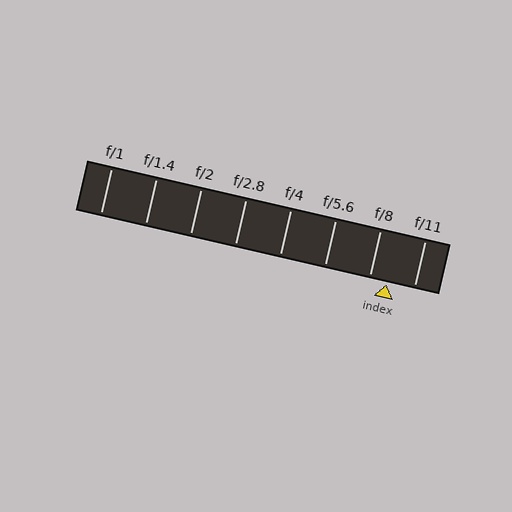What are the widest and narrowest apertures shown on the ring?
The widest aperture shown is f/1 and the narrowest is f/11.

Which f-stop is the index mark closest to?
The index mark is closest to f/8.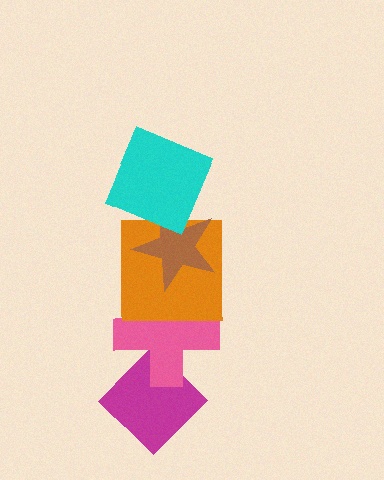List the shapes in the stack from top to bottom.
From top to bottom: the cyan square, the brown star, the orange square, the pink cross, the magenta diamond.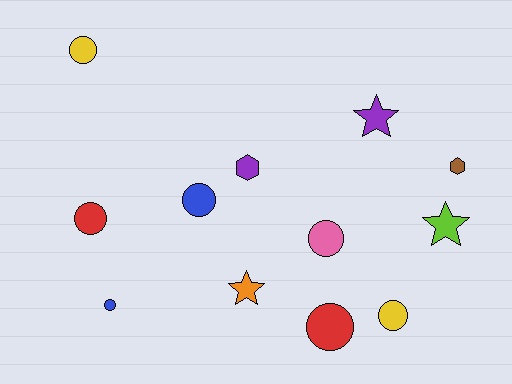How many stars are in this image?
There are 3 stars.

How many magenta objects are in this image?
There are no magenta objects.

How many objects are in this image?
There are 12 objects.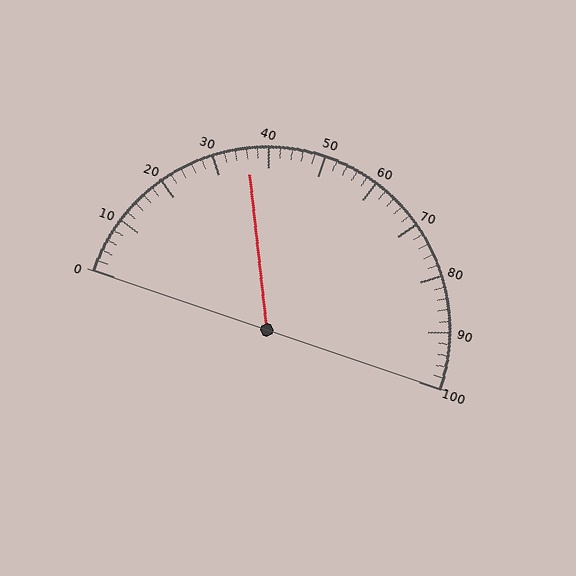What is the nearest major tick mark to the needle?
The nearest major tick mark is 40.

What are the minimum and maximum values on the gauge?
The gauge ranges from 0 to 100.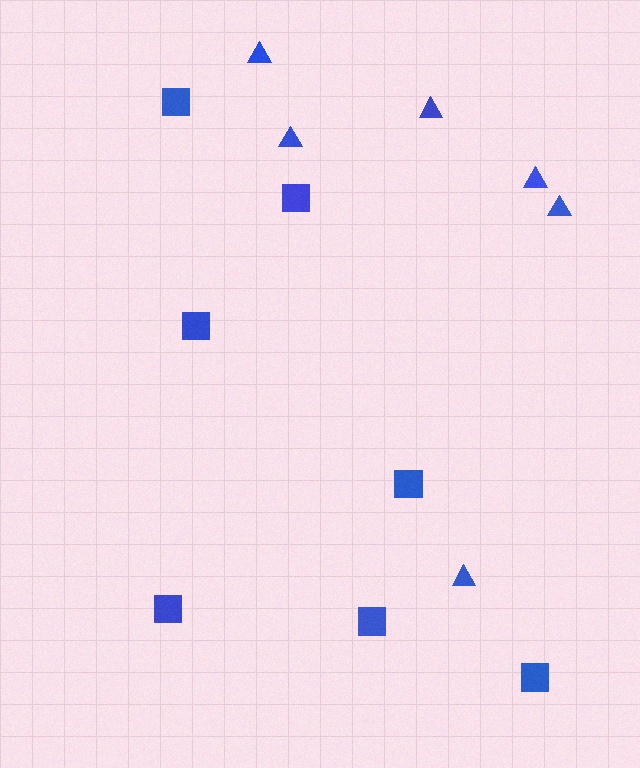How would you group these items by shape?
There are 2 groups: one group of squares (7) and one group of triangles (6).